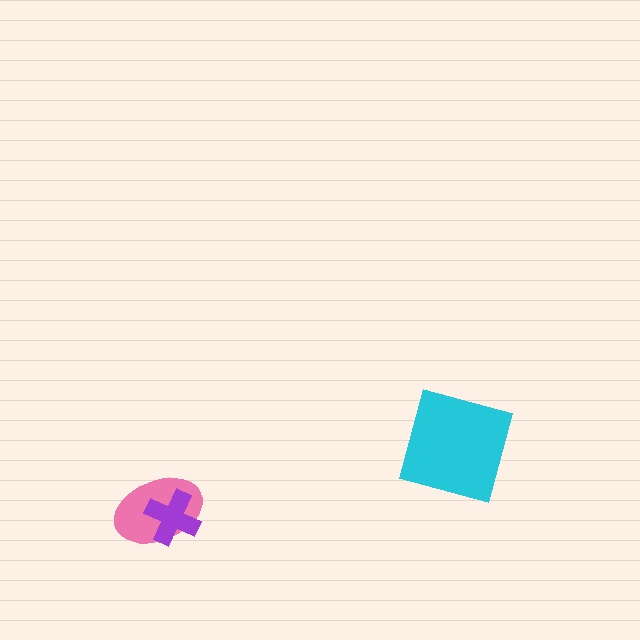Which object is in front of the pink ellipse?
The purple cross is in front of the pink ellipse.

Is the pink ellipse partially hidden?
Yes, it is partially covered by another shape.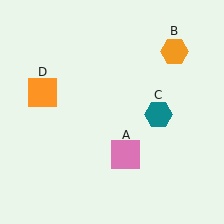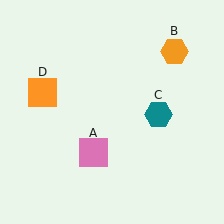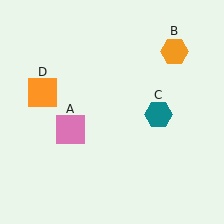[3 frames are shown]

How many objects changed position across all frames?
1 object changed position: pink square (object A).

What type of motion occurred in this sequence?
The pink square (object A) rotated clockwise around the center of the scene.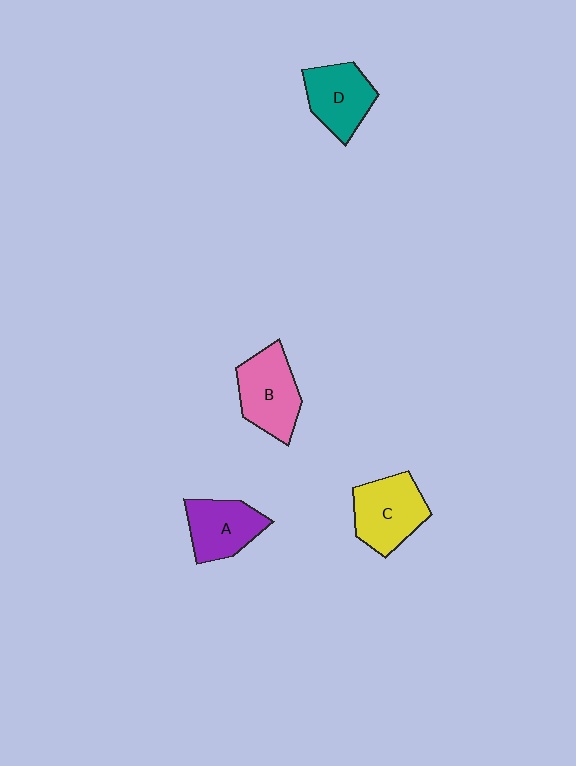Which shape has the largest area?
Shape C (yellow).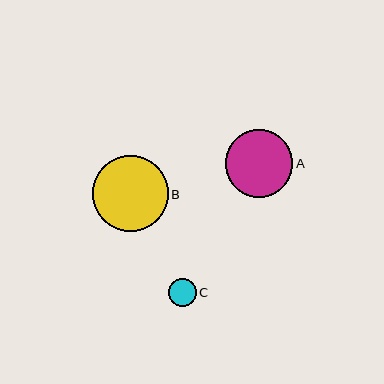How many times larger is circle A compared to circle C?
Circle A is approximately 2.4 times the size of circle C.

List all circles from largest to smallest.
From largest to smallest: B, A, C.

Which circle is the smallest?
Circle C is the smallest with a size of approximately 28 pixels.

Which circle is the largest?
Circle B is the largest with a size of approximately 75 pixels.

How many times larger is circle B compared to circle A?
Circle B is approximately 1.1 times the size of circle A.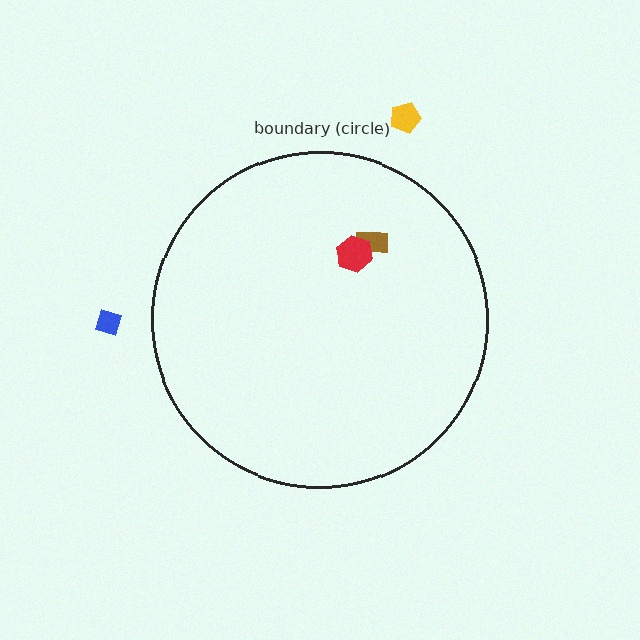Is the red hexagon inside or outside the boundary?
Inside.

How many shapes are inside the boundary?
2 inside, 2 outside.